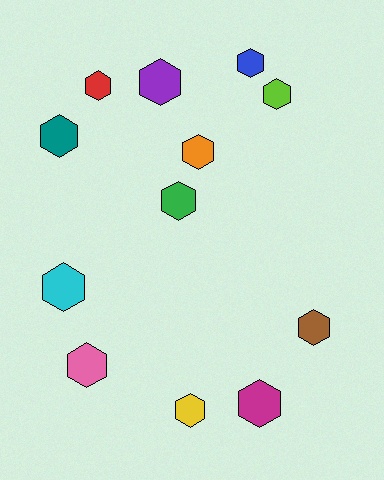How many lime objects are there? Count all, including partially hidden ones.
There is 1 lime object.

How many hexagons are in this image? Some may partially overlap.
There are 12 hexagons.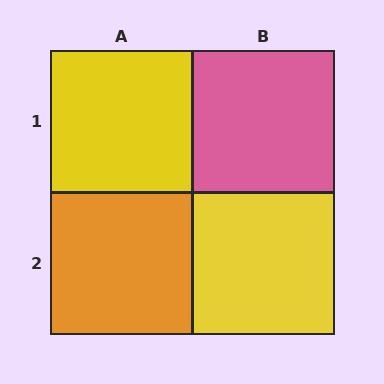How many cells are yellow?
2 cells are yellow.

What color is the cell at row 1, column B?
Pink.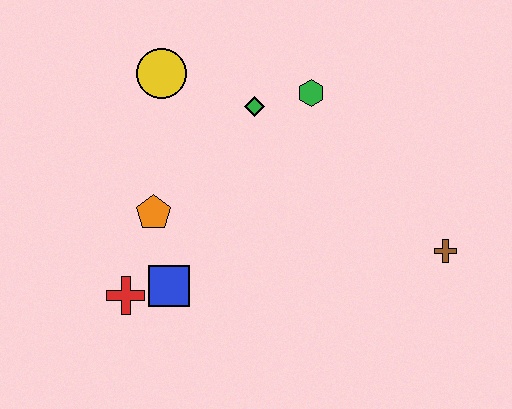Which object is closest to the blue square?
The red cross is closest to the blue square.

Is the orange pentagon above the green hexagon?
No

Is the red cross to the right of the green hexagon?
No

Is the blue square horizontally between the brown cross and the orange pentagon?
Yes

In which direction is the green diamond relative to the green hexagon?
The green diamond is to the left of the green hexagon.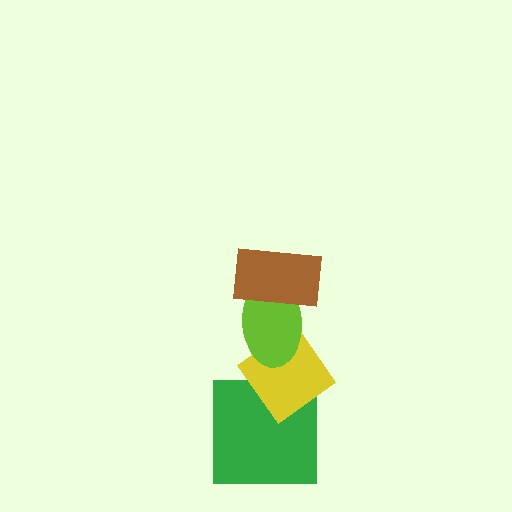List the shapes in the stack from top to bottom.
From top to bottom: the brown rectangle, the lime ellipse, the yellow diamond, the green square.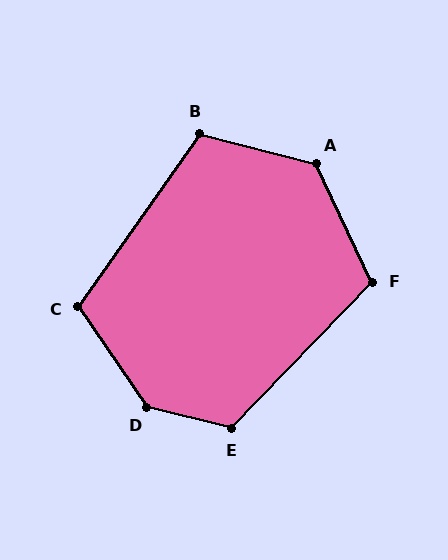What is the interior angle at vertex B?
Approximately 111 degrees (obtuse).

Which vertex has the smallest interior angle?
C, at approximately 110 degrees.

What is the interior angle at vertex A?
Approximately 130 degrees (obtuse).